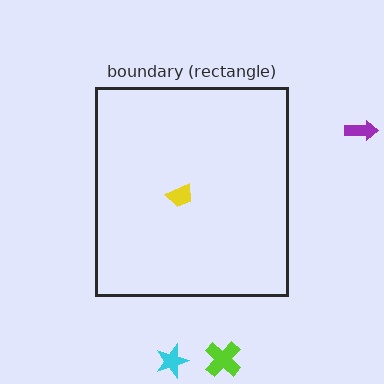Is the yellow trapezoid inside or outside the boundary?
Inside.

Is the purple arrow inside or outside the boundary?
Outside.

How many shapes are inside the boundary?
1 inside, 3 outside.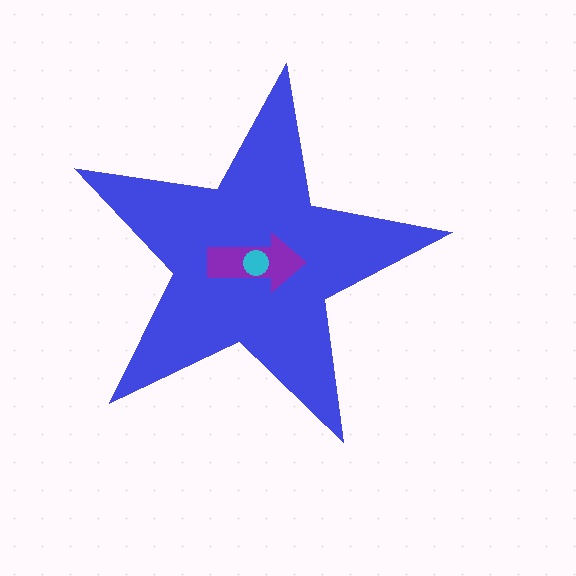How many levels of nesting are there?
3.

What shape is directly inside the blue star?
The purple arrow.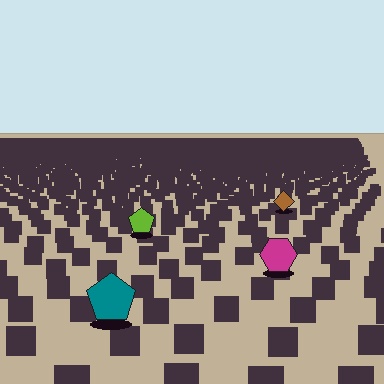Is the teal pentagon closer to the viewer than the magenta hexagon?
Yes. The teal pentagon is closer — you can tell from the texture gradient: the ground texture is coarser near it.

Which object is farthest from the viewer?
The brown diamond is farthest from the viewer. It appears smaller and the ground texture around it is denser.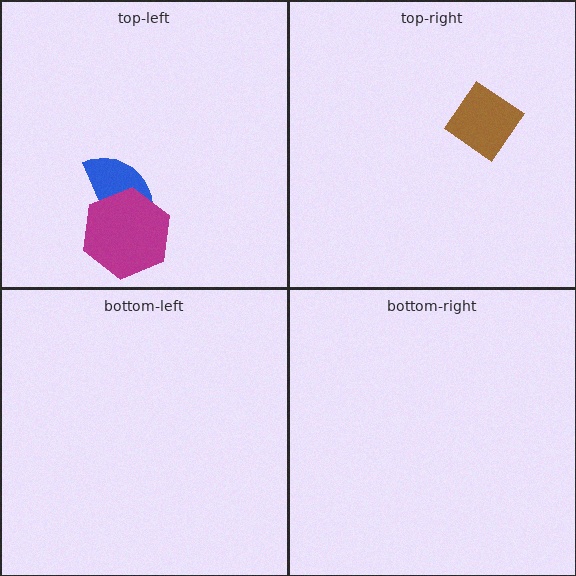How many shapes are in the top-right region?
1.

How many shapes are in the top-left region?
2.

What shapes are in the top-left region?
The blue semicircle, the magenta hexagon.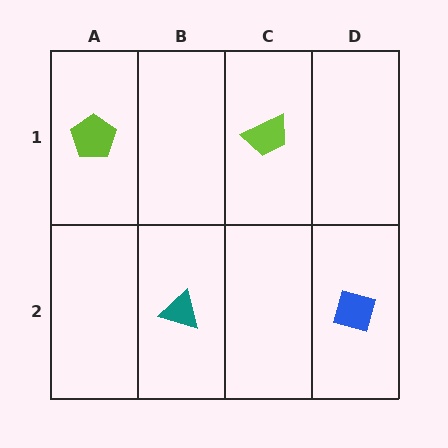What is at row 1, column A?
A lime pentagon.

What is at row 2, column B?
A teal triangle.